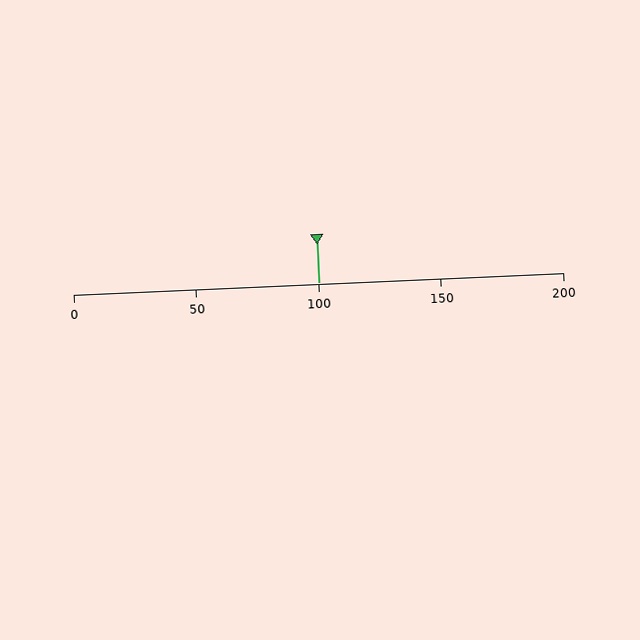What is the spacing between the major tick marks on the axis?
The major ticks are spaced 50 apart.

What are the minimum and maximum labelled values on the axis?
The axis runs from 0 to 200.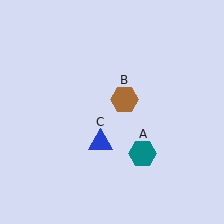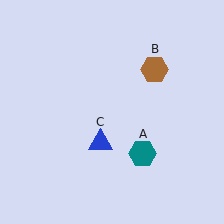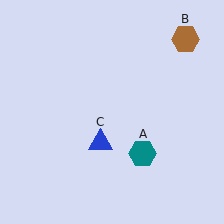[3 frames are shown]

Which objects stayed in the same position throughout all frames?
Teal hexagon (object A) and blue triangle (object C) remained stationary.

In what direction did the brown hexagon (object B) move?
The brown hexagon (object B) moved up and to the right.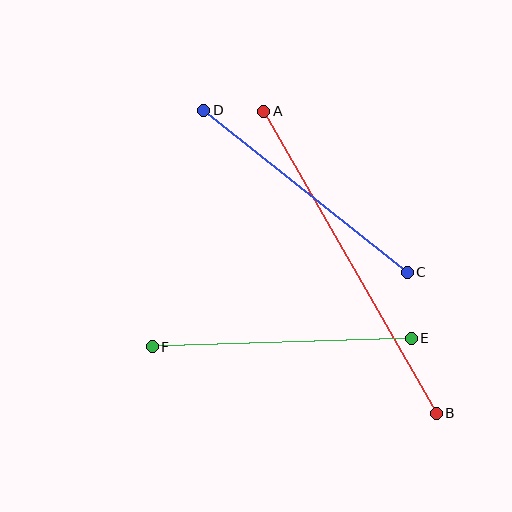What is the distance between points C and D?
The distance is approximately 260 pixels.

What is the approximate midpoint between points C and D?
The midpoint is at approximately (306, 191) pixels.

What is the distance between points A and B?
The distance is approximately 347 pixels.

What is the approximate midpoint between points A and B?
The midpoint is at approximately (350, 262) pixels.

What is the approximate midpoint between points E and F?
The midpoint is at approximately (282, 342) pixels.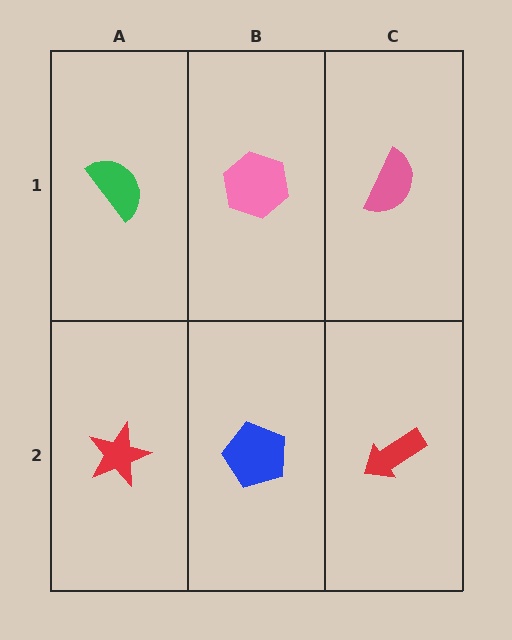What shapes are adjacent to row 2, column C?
A pink semicircle (row 1, column C), a blue pentagon (row 2, column B).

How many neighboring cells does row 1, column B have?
3.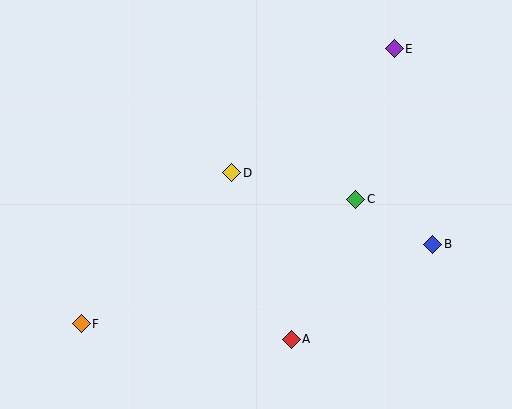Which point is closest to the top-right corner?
Point E is closest to the top-right corner.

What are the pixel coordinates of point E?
Point E is at (394, 49).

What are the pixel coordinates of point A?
Point A is at (291, 339).